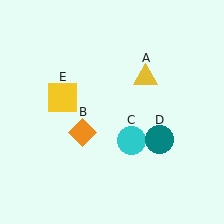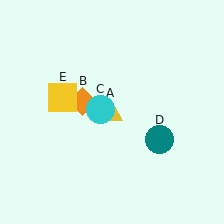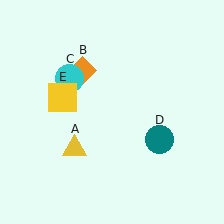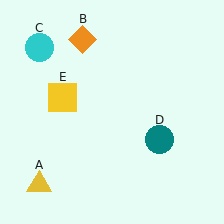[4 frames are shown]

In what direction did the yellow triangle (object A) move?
The yellow triangle (object A) moved down and to the left.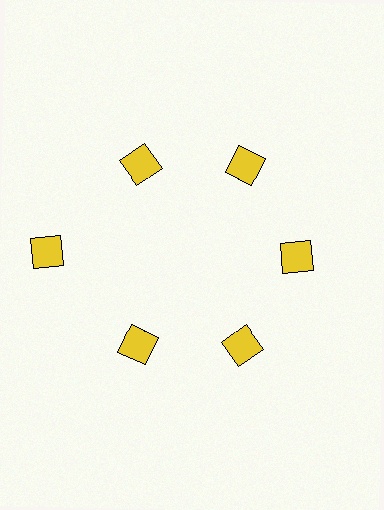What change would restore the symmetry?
The symmetry would be restored by moving it inward, back onto the ring so that all 6 squares sit at equal angles and equal distance from the center.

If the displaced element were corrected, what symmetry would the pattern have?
It would have 6-fold rotational symmetry — the pattern would map onto itself every 60 degrees.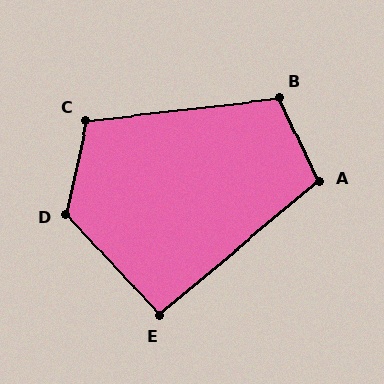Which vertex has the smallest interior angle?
E, at approximately 93 degrees.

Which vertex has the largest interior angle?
D, at approximately 125 degrees.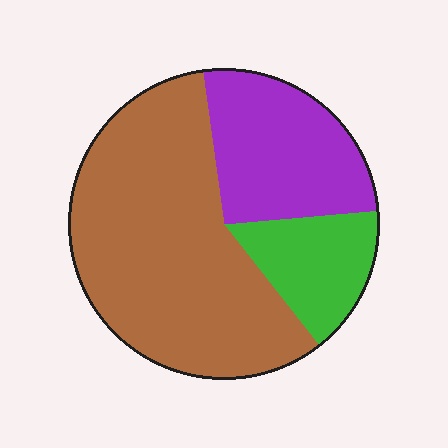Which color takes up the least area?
Green, at roughly 15%.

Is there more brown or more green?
Brown.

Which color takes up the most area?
Brown, at roughly 60%.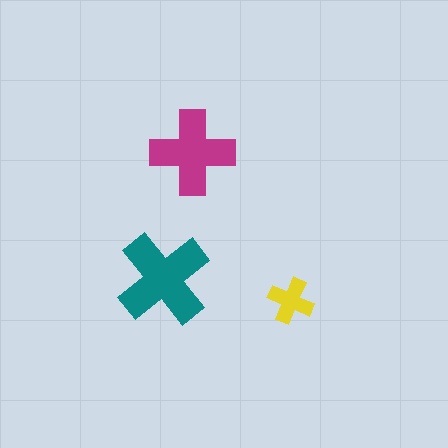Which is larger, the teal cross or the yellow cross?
The teal one.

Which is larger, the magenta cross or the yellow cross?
The magenta one.